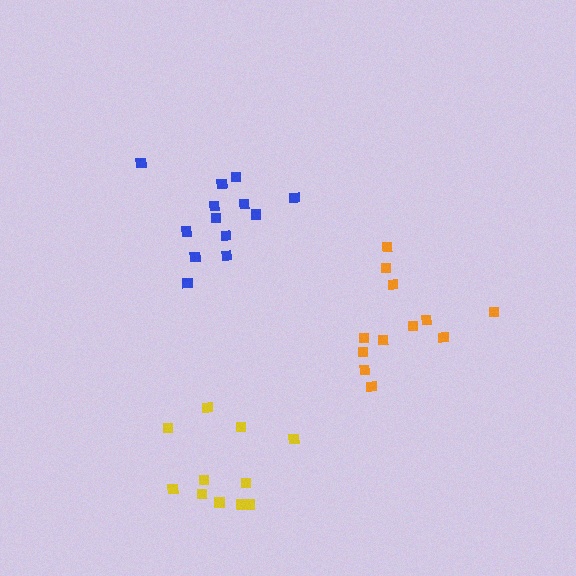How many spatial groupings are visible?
There are 3 spatial groupings.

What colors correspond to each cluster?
The clusters are colored: orange, blue, yellow.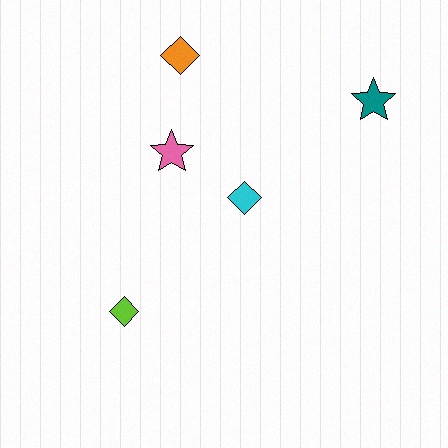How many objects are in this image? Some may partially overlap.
There are 5 objects.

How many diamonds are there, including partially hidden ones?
There are 3 diamonds.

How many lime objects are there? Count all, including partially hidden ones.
There is 1 lime object.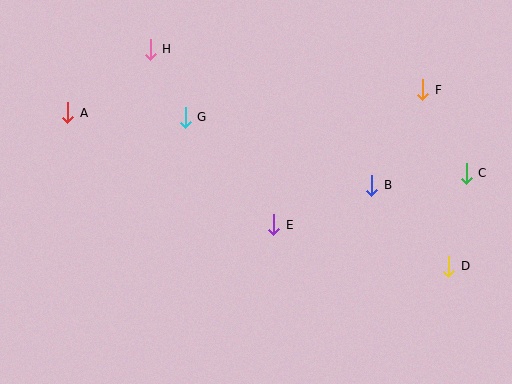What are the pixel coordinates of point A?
Point A is at (68, 113).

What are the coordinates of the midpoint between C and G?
The midpoint between C and G is at (326, 145).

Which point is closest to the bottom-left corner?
Point A is closest to the bottom-left corner.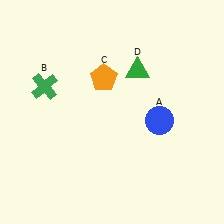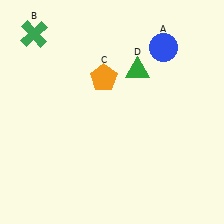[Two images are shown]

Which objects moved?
The objects that moved are: the blue circle (A), the green cross (B).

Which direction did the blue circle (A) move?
The blue circle (A) moved up.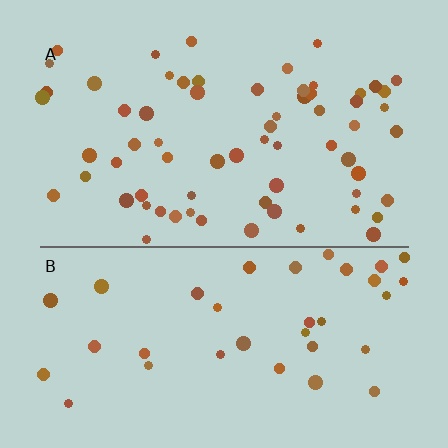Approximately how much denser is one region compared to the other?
Approximately 1.8× — region A over region B.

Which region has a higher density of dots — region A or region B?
A (the top).